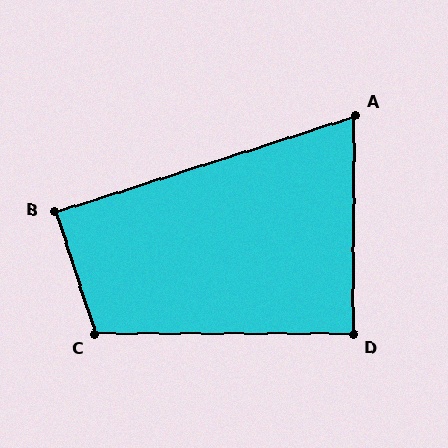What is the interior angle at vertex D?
Approximately 91 degrees (approximately right).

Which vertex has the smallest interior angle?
A, at approximately 72 degrees.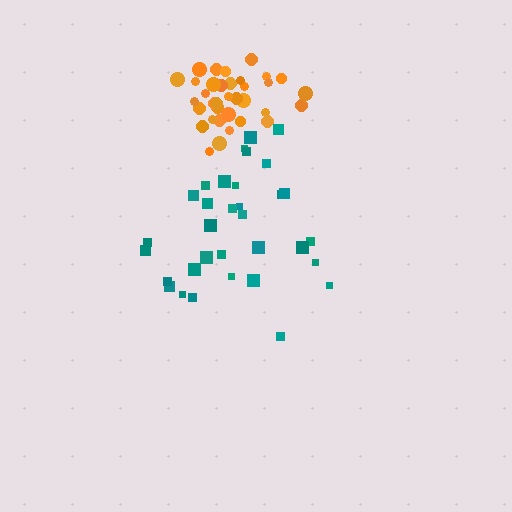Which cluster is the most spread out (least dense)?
Teal.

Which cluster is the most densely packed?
Orange.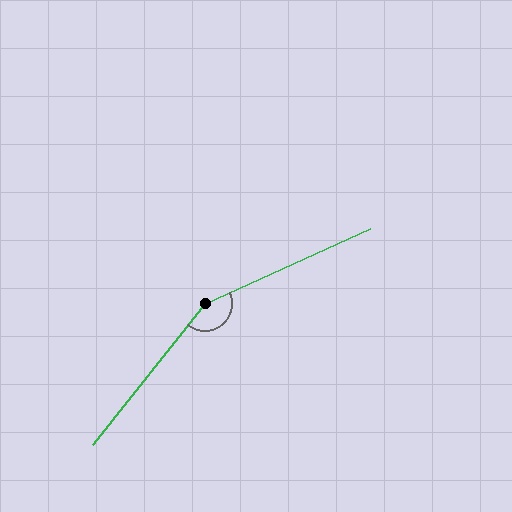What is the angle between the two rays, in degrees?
Approximately 153 degrees.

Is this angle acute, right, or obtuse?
It is obtuse.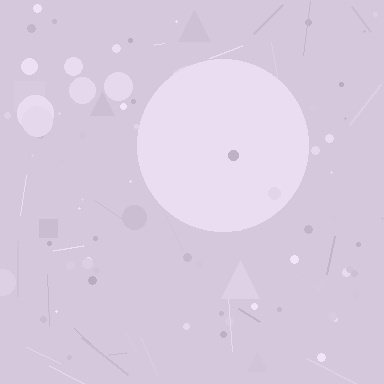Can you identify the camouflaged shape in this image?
The camouflaged shape is a circle.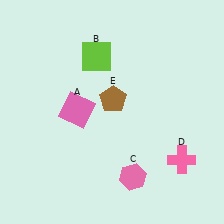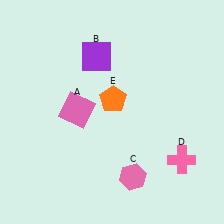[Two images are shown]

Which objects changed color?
B changed from lime to purple. E changed from brown to orange.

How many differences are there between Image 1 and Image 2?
There are 2 differences between the two images.